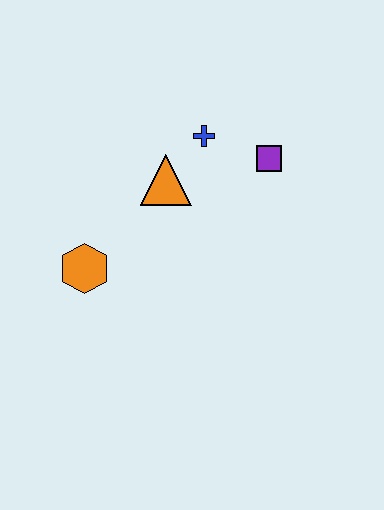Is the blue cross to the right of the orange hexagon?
Yes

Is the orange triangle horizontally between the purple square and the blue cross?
No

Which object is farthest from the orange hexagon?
The purple square is farthest from the orange hexagon.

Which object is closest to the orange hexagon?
The orange triangle is closest to the orange hexagon.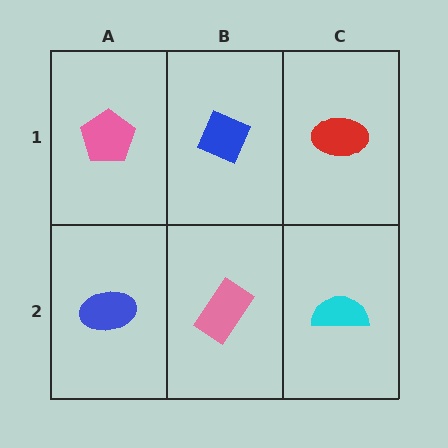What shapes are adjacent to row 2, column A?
A pink pentagon (row 1, column A), a pink rectangle (row 2, column B).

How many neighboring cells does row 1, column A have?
2.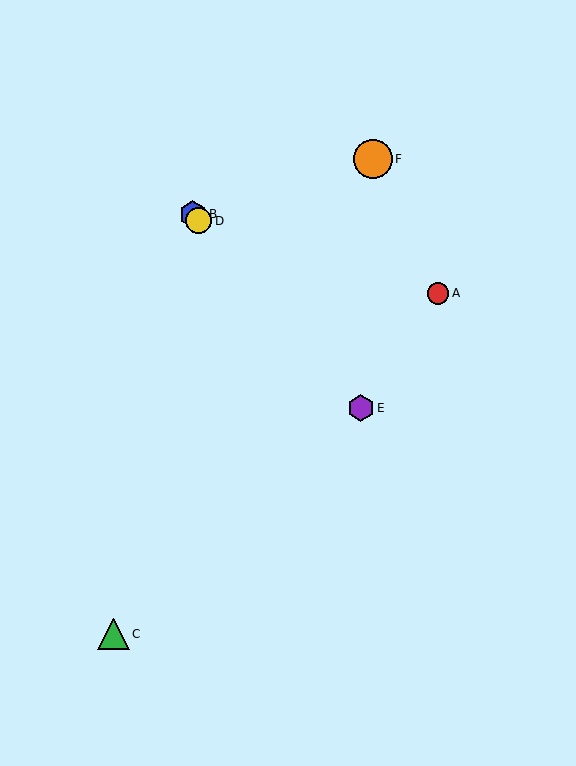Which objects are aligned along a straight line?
Objects B, D, E are aligned along a straight line.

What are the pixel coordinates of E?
Object E is at (361, 408).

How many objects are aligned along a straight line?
3 objects (B, D, E) are aligned along a straight line.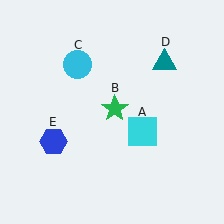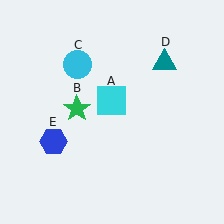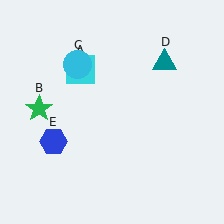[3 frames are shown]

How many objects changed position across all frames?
2 objects changed position: cyan square (object A), green star (object B).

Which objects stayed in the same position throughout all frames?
Cyan circle (object C) and teal triangle (object D) and blue hexagon (object E) remained stationary.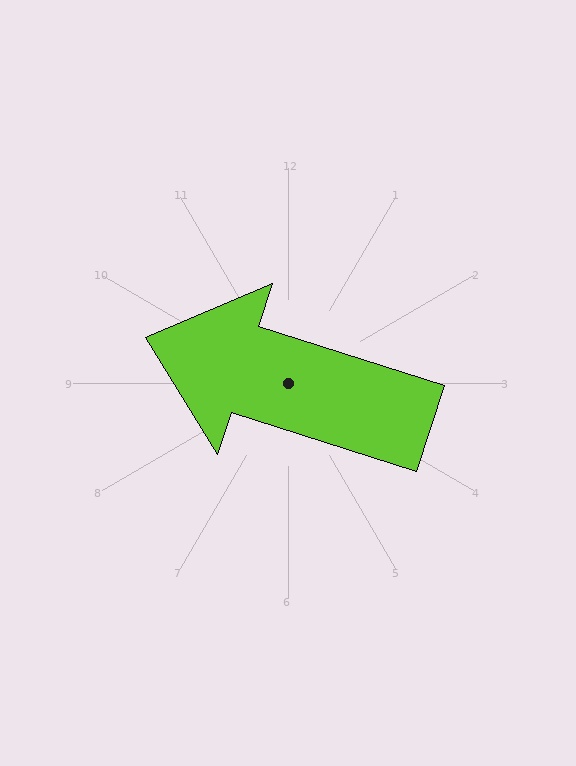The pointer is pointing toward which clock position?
Roughly 10 o'clock.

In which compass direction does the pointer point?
West.